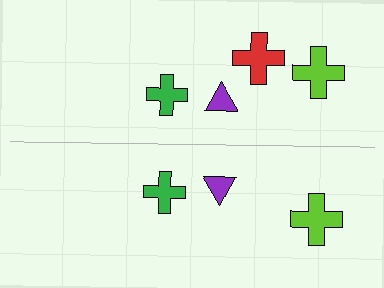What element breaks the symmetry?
A red cross is missing from the bottom side.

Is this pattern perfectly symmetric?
No, the pattern is not perfectly symmetric. A red cross is missing from the bottom side.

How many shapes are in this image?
There are 7 shapes in this image.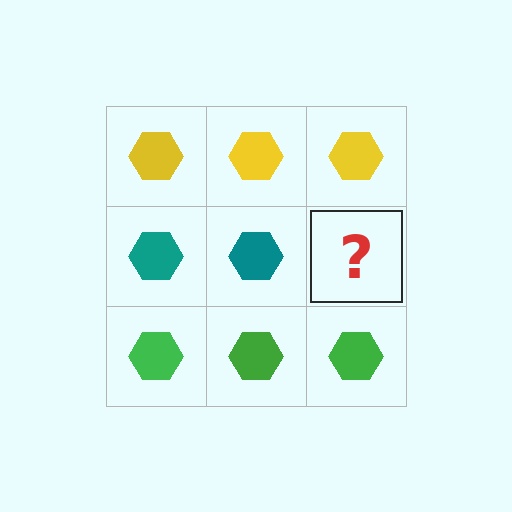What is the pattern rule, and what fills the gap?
The rule is that each row has a consistent color. The gap should be filled with a teal hexagon.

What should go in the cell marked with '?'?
The missing cell should contain a teal hexagon.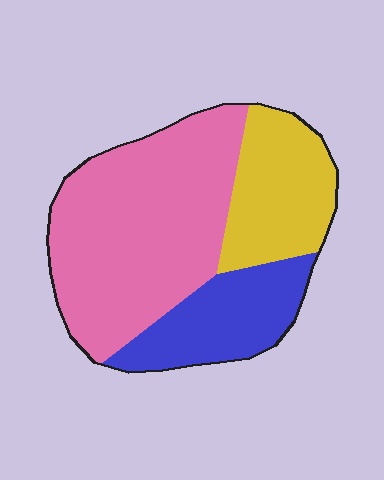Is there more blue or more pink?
Pink.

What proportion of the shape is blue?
Blue covers about 20% of the shape.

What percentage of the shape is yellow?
Yellow covers 24% of the shape.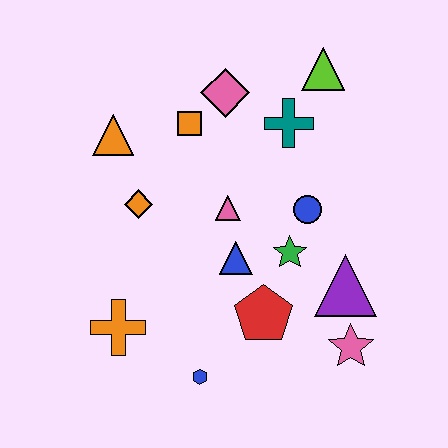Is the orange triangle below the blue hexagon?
No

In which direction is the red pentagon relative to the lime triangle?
The red pentagon is below the lime triangle.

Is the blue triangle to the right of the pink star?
No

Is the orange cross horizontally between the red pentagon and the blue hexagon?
No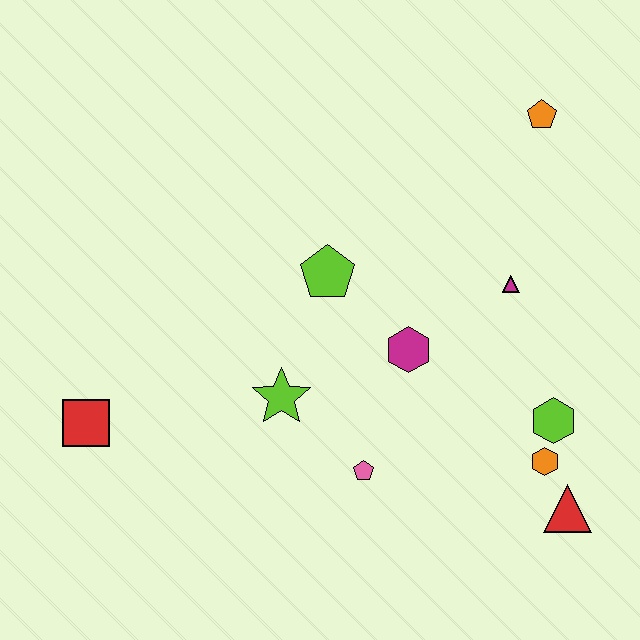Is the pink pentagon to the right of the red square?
Yes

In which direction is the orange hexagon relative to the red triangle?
The orange hexagon is above the red triangle.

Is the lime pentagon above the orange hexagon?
Yes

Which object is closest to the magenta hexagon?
The lime pentagon is closest to the magenta hexagon.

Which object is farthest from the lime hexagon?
The red square is farthest from the lime hexagon.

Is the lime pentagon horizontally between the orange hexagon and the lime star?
Yes